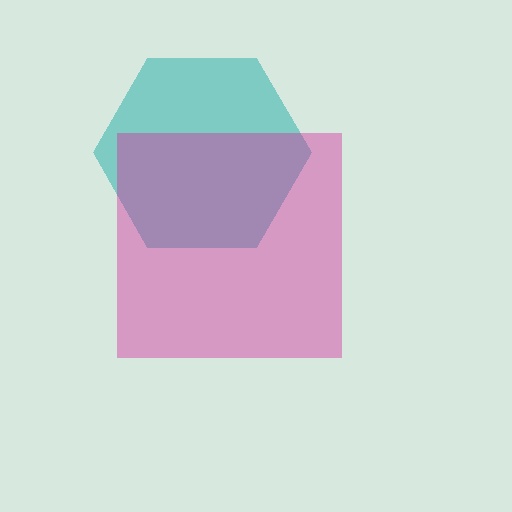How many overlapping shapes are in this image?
There are 2 overlapping shapes in the image.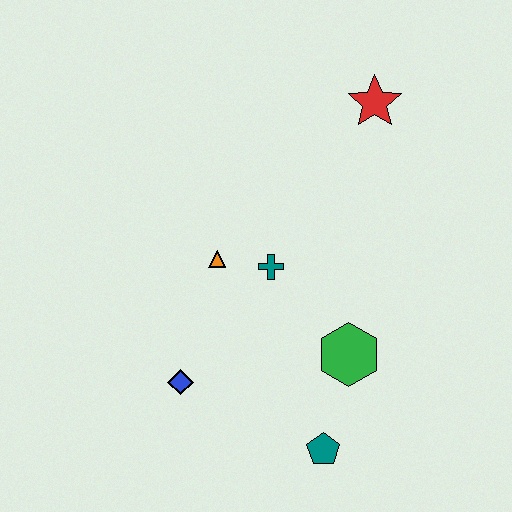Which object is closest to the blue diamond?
The orange triangle is closest to the blue diamond.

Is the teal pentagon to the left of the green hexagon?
Yes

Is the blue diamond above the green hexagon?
No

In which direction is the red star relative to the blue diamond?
The red star is above the blue diamond.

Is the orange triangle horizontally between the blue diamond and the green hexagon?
Yes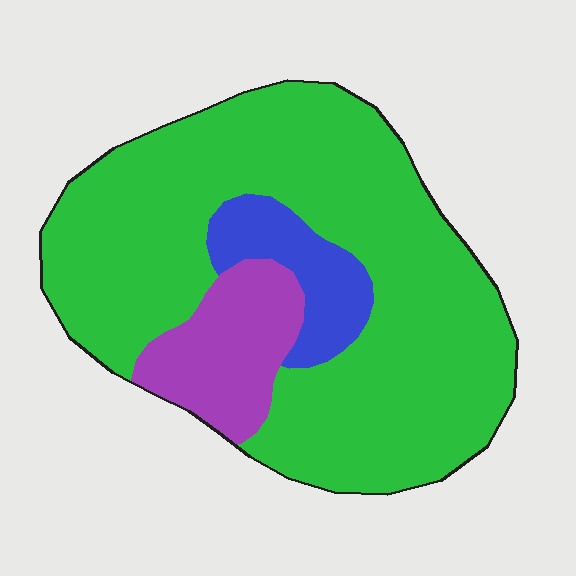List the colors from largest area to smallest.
From largest to smallest: green, purple, blue.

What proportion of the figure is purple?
Purple takes up less than a sixth of the figure.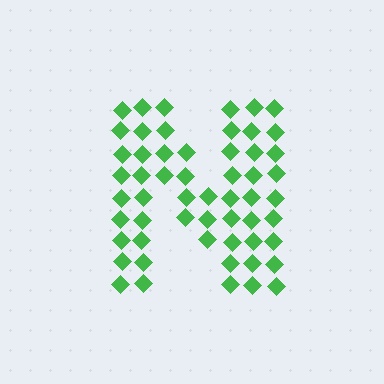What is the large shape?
The large shape is the letter N.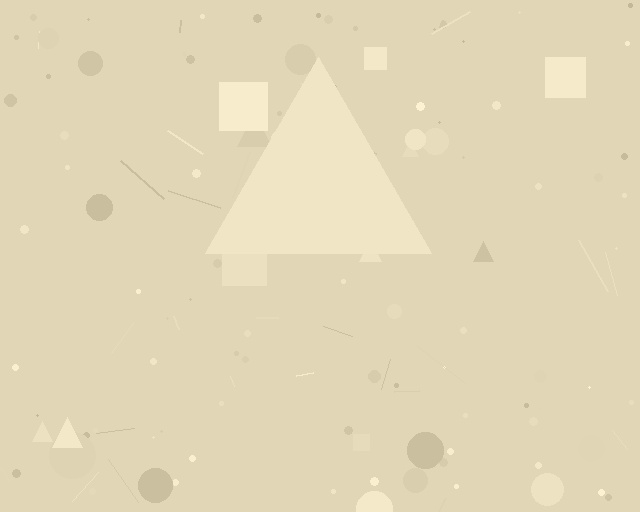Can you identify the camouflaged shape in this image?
The camouflaged shape is a triangle.